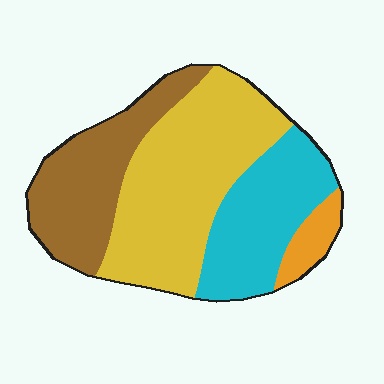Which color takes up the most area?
Yellow, at roughly 45%.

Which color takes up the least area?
Orange, at roughly 5%.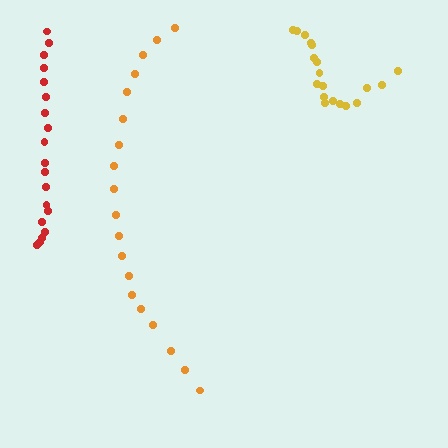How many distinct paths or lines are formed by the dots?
There are 3 distinct paths.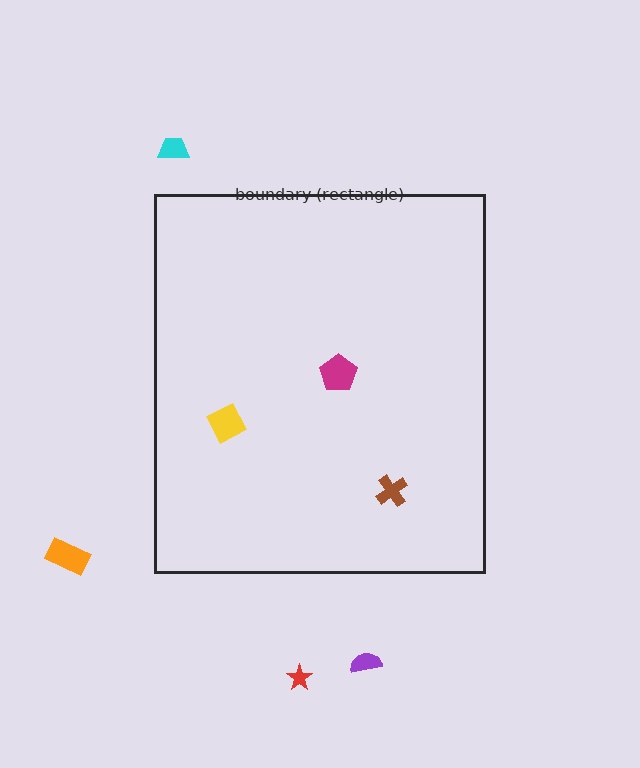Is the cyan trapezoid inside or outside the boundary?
Outside.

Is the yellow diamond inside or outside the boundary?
Inside.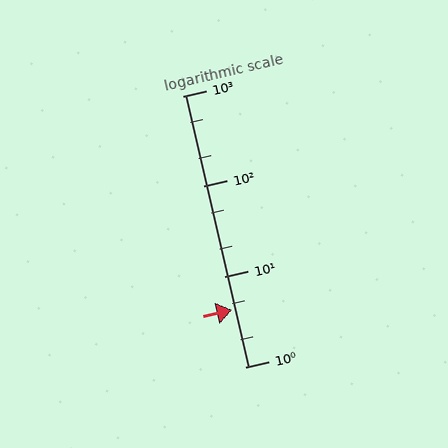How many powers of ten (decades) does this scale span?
The scale spans 3 decades, from 1 to 1000.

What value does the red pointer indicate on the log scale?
The pointer indicates approximately 4.3.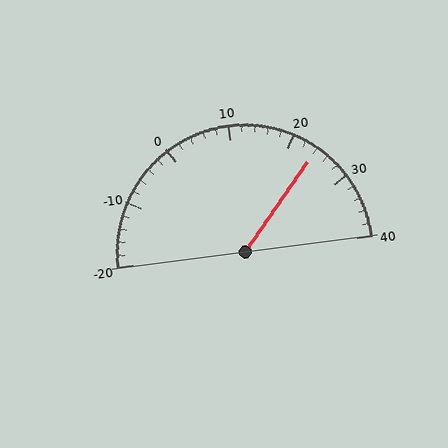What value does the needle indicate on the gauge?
The needle indicates approximately 24.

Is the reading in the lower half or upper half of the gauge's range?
The reading is in the upper half of the range (-20 to 40).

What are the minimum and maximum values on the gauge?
The gauge ranges from -20 to 40.